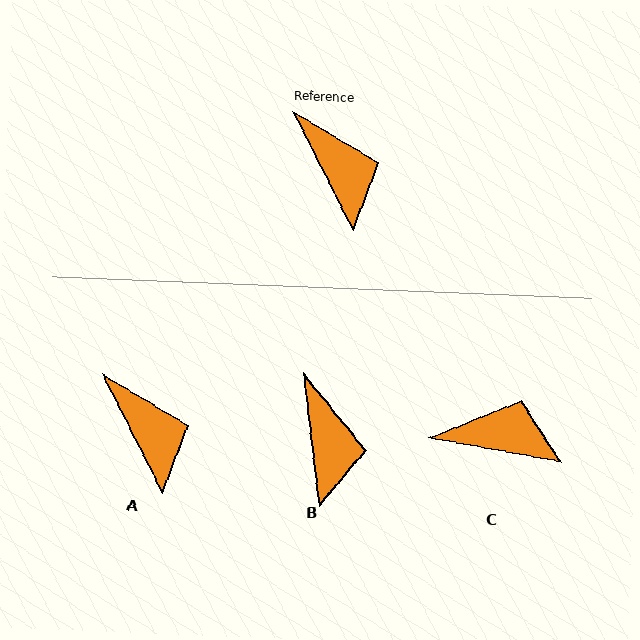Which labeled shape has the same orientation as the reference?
A.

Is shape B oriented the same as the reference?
No, it is off by about 20 degrees.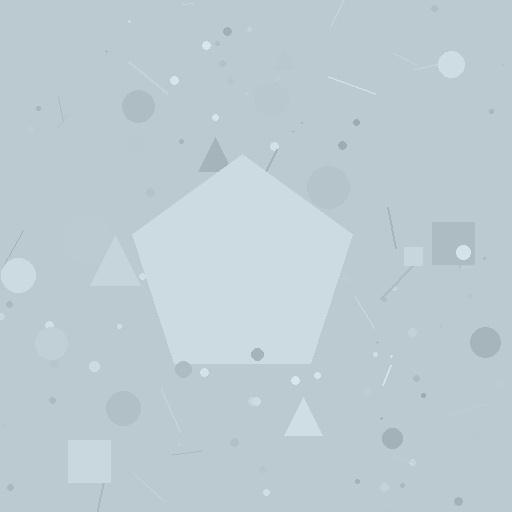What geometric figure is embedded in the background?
A pentagon is embedded in the background.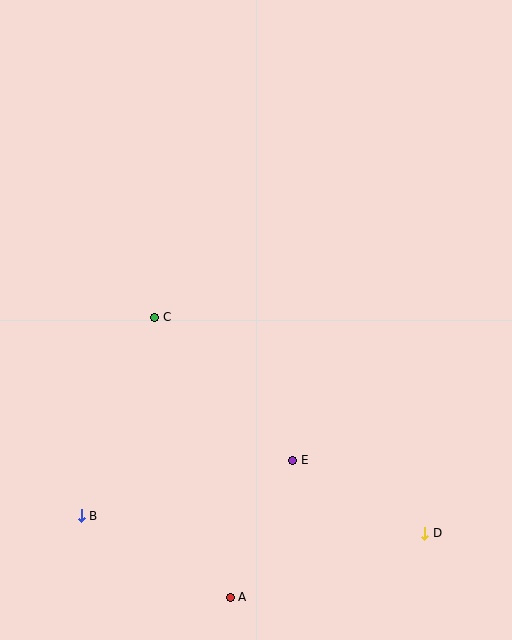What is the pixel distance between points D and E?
The distance between D and E is 151 pixels.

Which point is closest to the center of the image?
Point C at (155, 317) is closest to the center.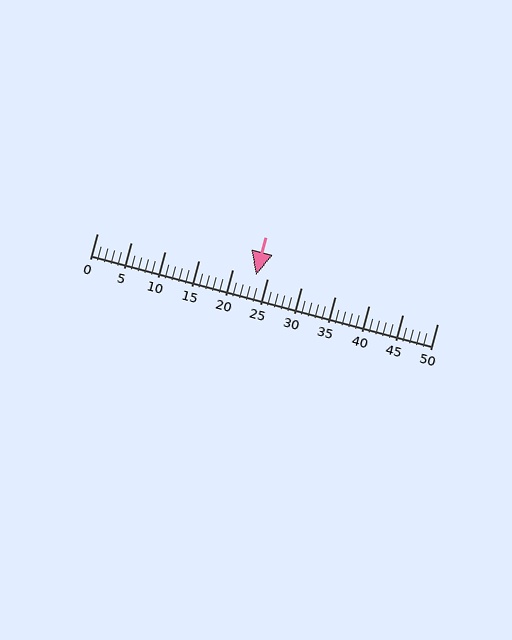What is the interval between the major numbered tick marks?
The major tick marks are spaced 5 units apart.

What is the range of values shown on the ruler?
The ruler shows values from 0 to 50.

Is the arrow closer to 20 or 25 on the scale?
The arrow is closer to 25.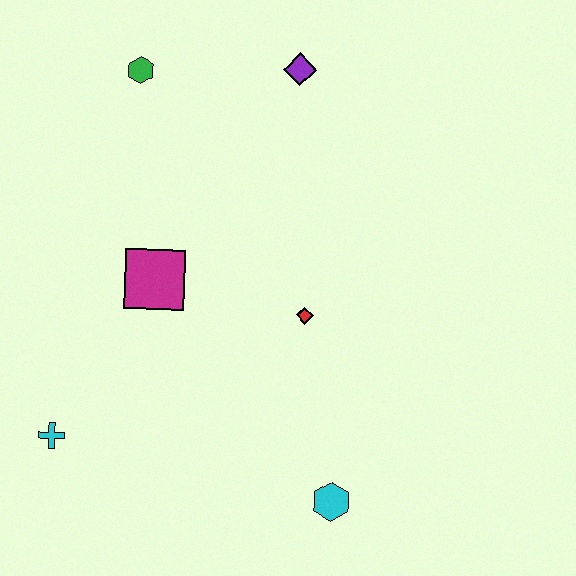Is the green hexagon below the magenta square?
No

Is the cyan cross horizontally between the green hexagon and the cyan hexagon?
No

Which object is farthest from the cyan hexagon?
The green hexagon is farthest from the cyan hexagon.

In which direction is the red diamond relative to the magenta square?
The red diamond is to the right of the magenta square.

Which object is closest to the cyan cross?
The magenta square is closest to the cyan cross.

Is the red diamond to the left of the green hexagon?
No